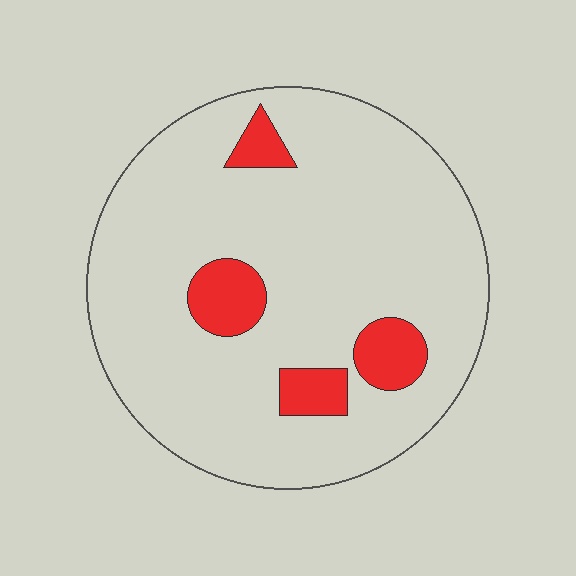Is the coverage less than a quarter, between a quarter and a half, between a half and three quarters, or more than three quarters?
Less than a quarter.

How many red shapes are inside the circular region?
4.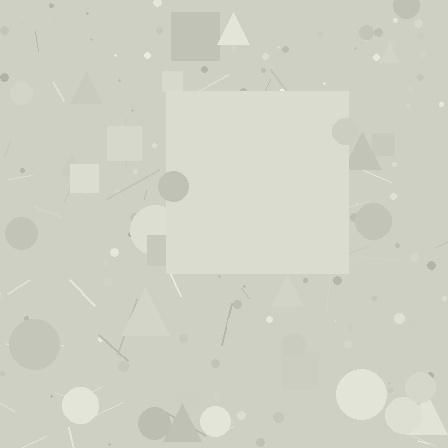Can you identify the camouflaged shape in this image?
The camouflaged shape is a square.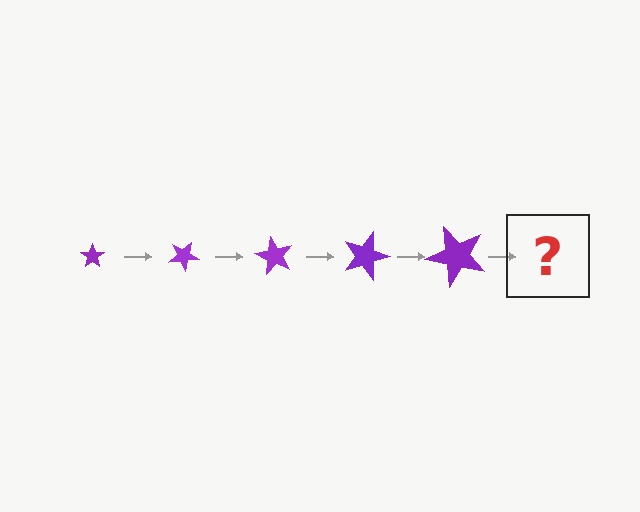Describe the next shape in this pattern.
It should be a star, larger than the previous one and rotated 150 degrees from the start.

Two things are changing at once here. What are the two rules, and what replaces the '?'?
The two rules are that the star grows larger each step and it rotates 30 degrees each step. The '?' should be a star, larger than the previous one and rotated 150 degrees from the start.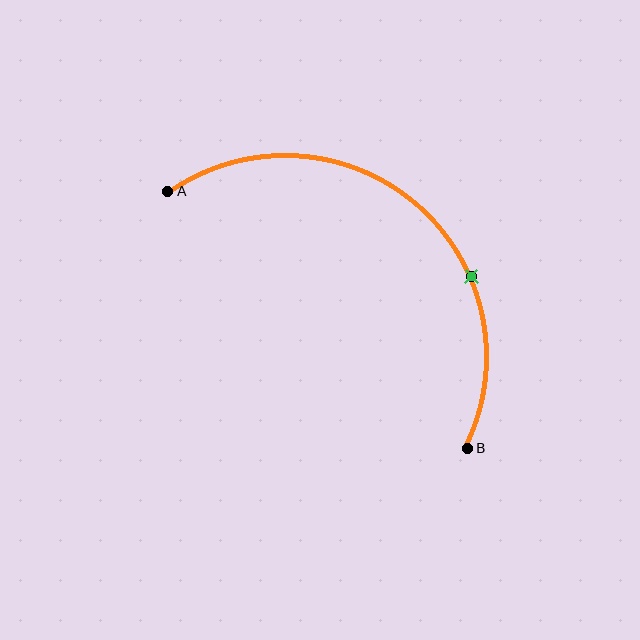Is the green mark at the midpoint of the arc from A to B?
No. The green mark lies on the arc but is closer to endpoint B. The arc midpoint would be at the point on the curve equidistant along the arc from both A and B.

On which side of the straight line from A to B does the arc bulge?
The arc bulges above and to the right of the straight line connecting A and B.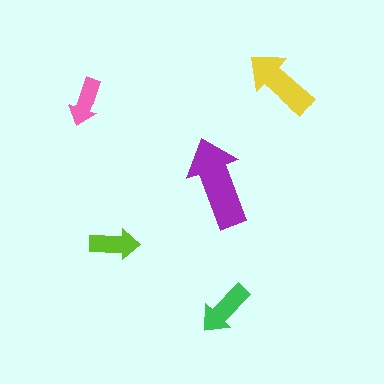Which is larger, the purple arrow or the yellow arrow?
The purple one.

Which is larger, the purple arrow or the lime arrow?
The purple one.